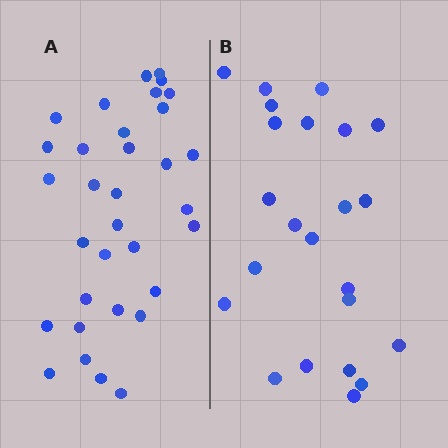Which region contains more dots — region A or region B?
Region A (the left region) has more dots.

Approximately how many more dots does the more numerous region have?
Region A has roughly 10 or so more dots than region B.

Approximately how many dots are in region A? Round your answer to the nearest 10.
About 30 dots. (The exact count is 33, which rounds to 30.)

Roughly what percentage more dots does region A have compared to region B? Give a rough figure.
About 45% more.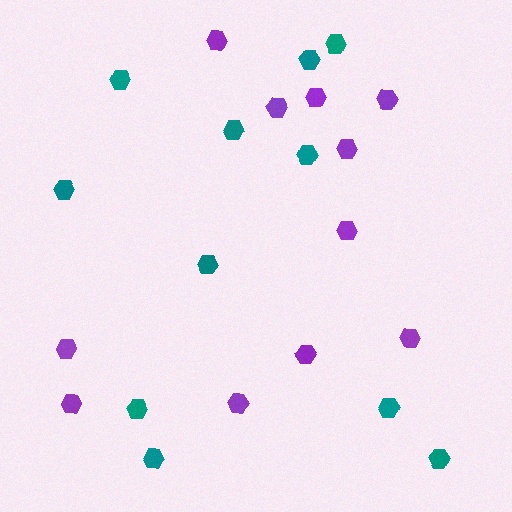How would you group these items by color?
There are 2 groups: one group of teal hexagons (11) and one group of purple hexagons (11).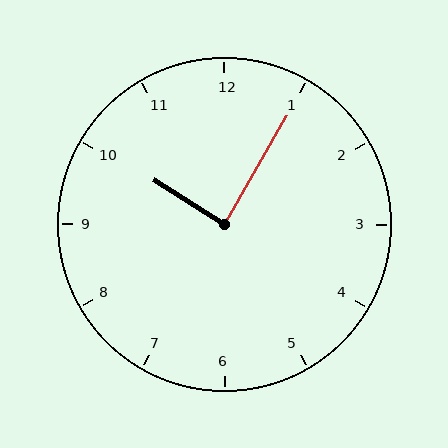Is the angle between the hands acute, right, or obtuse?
It is right.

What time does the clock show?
10:05.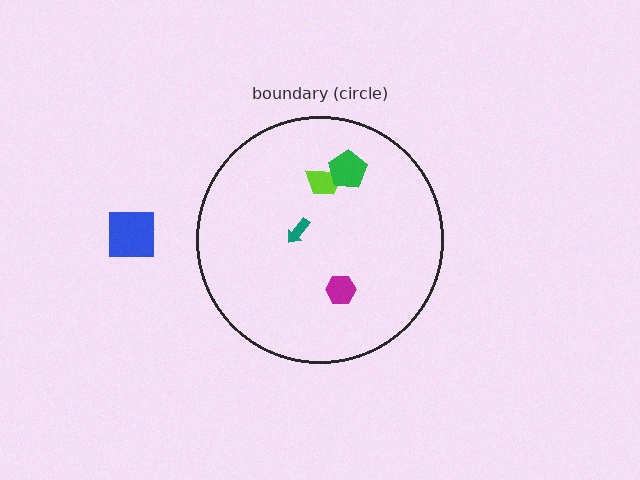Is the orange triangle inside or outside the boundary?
Outside.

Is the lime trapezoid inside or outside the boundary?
Inside.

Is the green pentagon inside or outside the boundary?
Inside.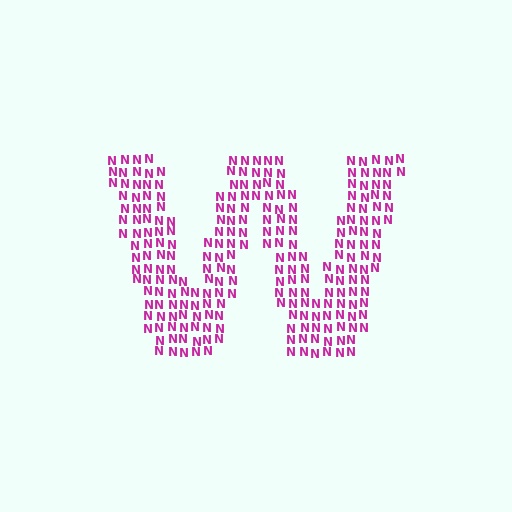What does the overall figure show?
The overall figure shows the letter W.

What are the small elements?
The small elements are letter N's.